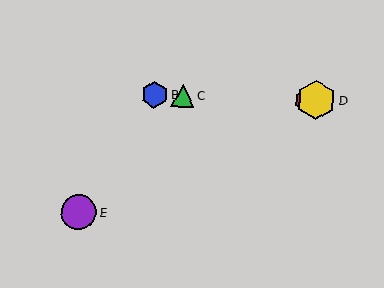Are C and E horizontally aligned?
No, C is at y≈95 and E is at y≈212.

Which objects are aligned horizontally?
Objects A, B, C, D are aligned horizontally.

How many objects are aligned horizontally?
4 objects (A, B, C, D) are aligned horizontally.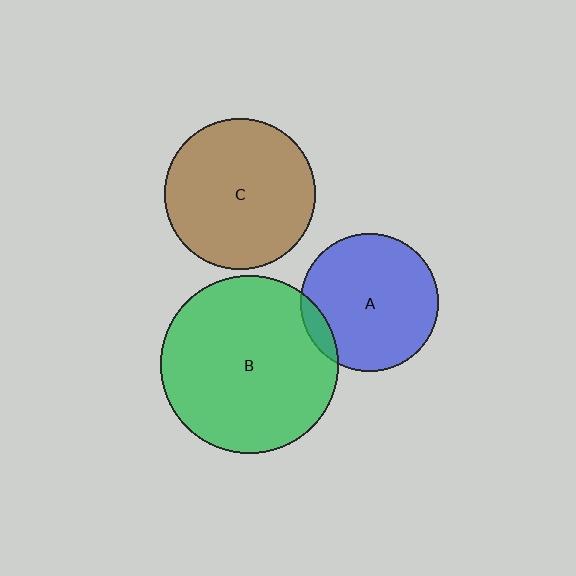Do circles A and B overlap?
Yes.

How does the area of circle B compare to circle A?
Approximately 1.7 times.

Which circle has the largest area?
Circle B (green).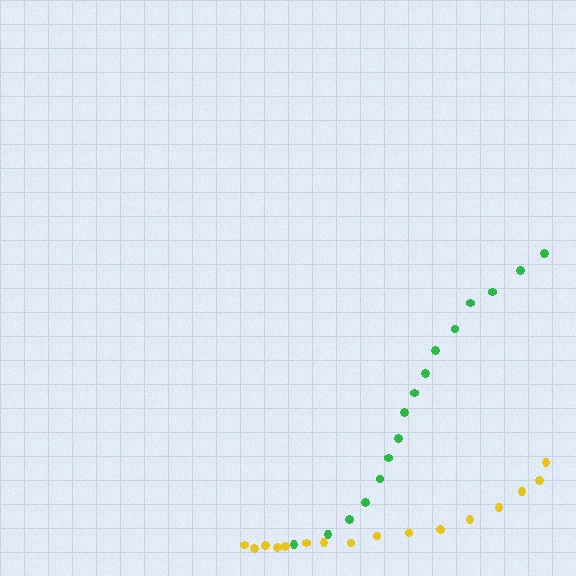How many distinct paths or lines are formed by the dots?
There are 2 distinct paths.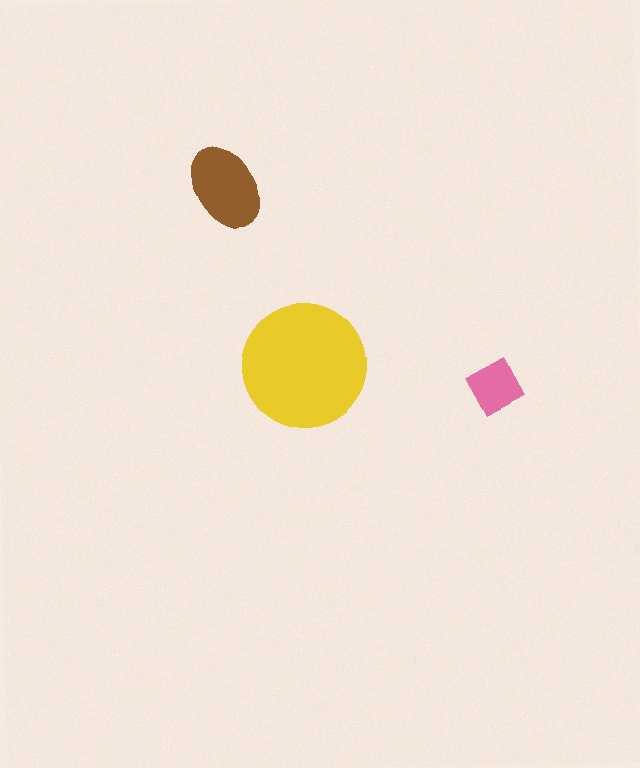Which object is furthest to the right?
The pink square is rightmost.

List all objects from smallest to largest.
The pink square, the brown ellipse, the yellow circle.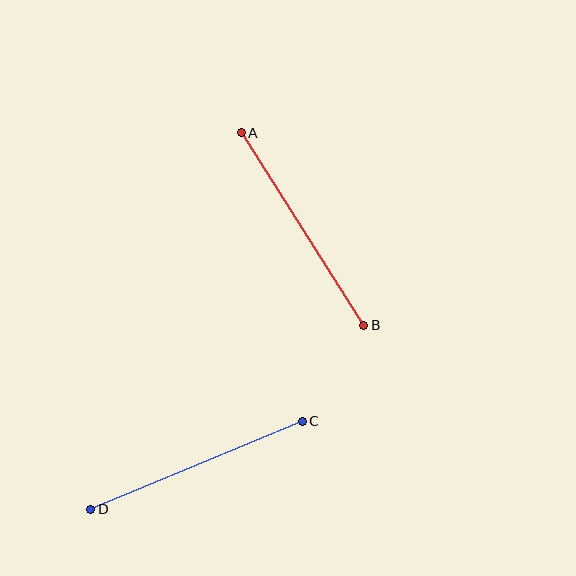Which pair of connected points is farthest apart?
Points C and D are farthest apart.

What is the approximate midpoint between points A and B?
The midpoint is at approximately (303, 229) pixels.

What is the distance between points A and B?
The distance is approximately 228 pixels.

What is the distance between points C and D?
The distance is approximately 229 pixels.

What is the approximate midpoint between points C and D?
The midpoint is at approximately (196, 465) pixels.